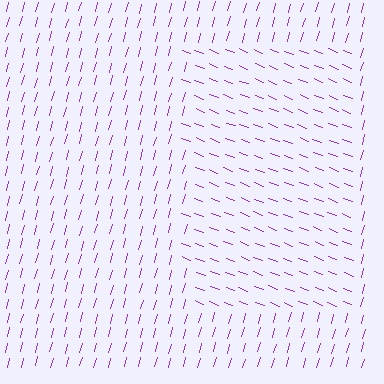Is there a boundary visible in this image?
Yes, there is a texture boundary formed by a change in line orientation.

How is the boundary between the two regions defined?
The boundary is defined purely by a change in line orientation (approximately 84 degrees difference). All lines are the same color and thickness.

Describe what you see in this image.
The image is filled with small purple line segments. A rectangle region in the image has lines oriented differently from the surrounding lines, creating a visible texture boundary.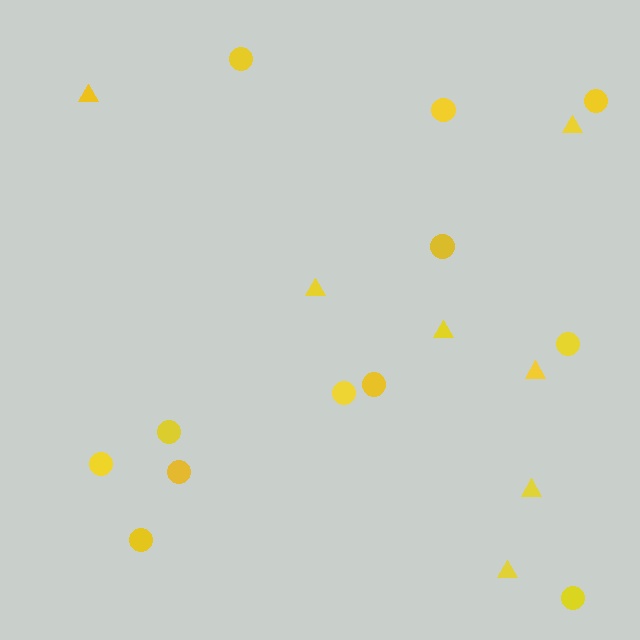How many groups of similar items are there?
There are 2 groups: one group of triangles (7) and one group of circles (12).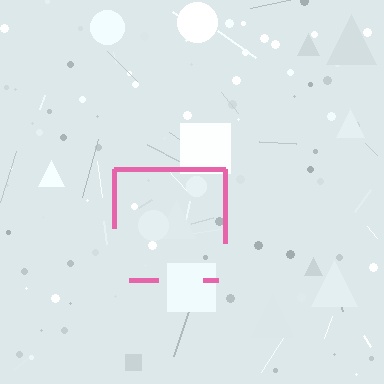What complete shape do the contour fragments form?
The contour fragments form a square.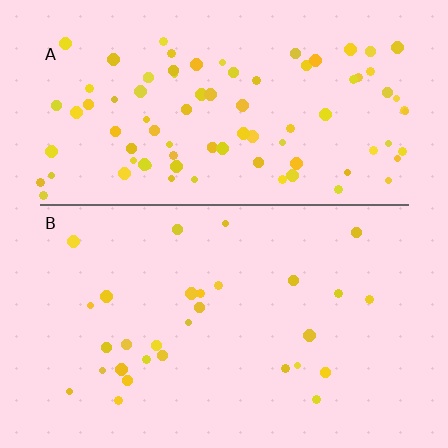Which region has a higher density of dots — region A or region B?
A (the top).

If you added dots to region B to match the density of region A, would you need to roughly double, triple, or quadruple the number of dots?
Approximately triple.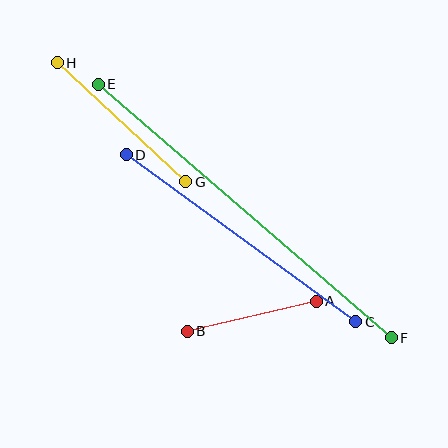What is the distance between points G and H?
The distance is approximately 175 pixels.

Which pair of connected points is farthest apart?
Points E and F are farthest apart.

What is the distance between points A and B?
The distance is approximately 132 pixels.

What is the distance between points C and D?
The distance is approximately 284 pixels.